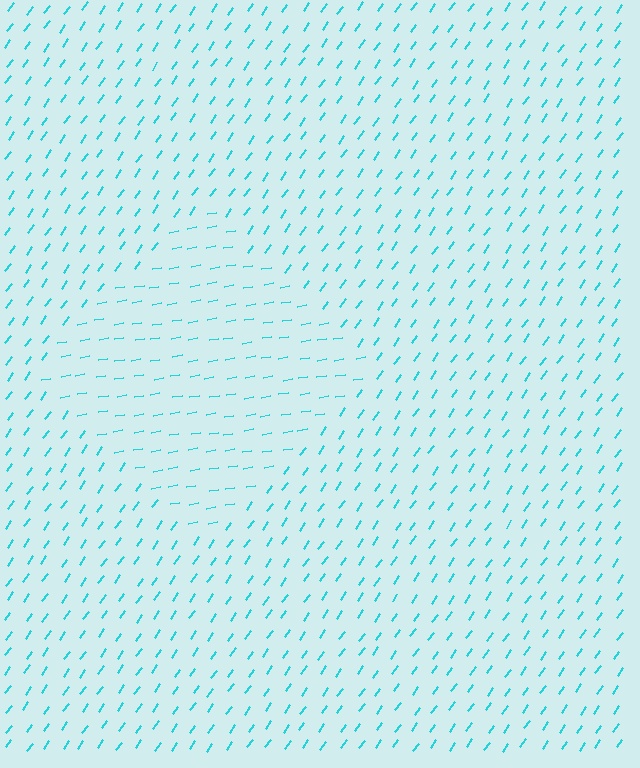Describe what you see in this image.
The image is filled with small cyan line segments. A diamond region in the image has lines oriented differently from the surrounding lines, creating a visible texture boundary.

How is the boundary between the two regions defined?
The boundary is defined purely by a change in line orientation (approximately 45 degrees difference). All lines are the same color and thickness.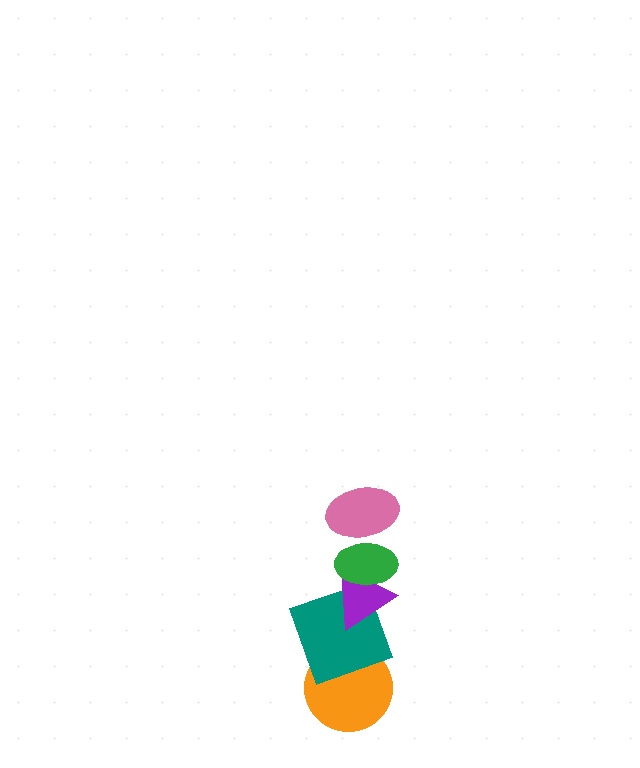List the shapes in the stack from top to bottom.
From top to bottom: the pink ellipse, the green ellipse, the purple triangle, the teal square, the orange circle.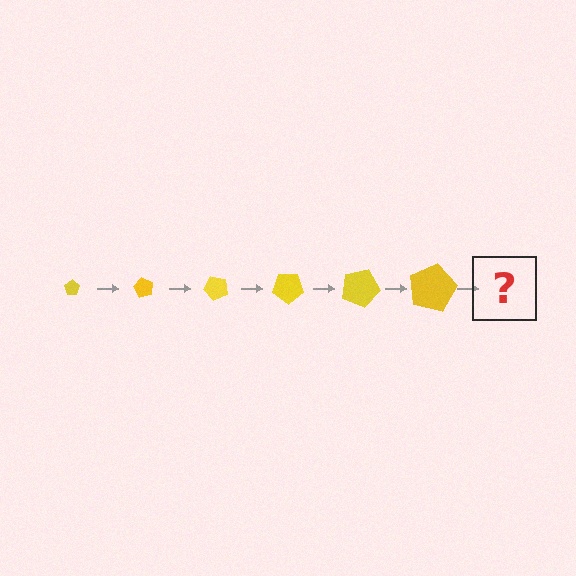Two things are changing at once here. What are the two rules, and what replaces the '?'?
The two rules are that the pentagon grows larger each step and it rotates 60 degrees each step. The '?' should be a pentagon, larger than the previous one and rotated 360 degrees from the start.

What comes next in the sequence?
The next element should be a pentagon, larger than the previous one and rotated 360 degrees from the start.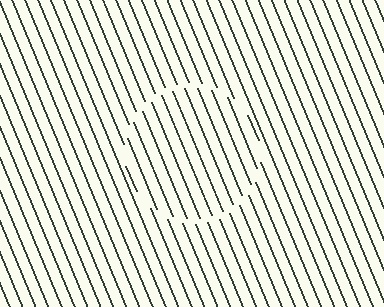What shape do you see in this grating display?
An illusory circle. The interior of the shape contains the same grating, shifted by half a period — the contour is defined by the phase discontinuity where line-ends from the inner and outer gratings abut.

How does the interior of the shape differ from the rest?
The interior of the shape contains the same grating, shifted by half a period — the contour is defined by the phase discontinuity where line-ends from the inner and outer gratings abut.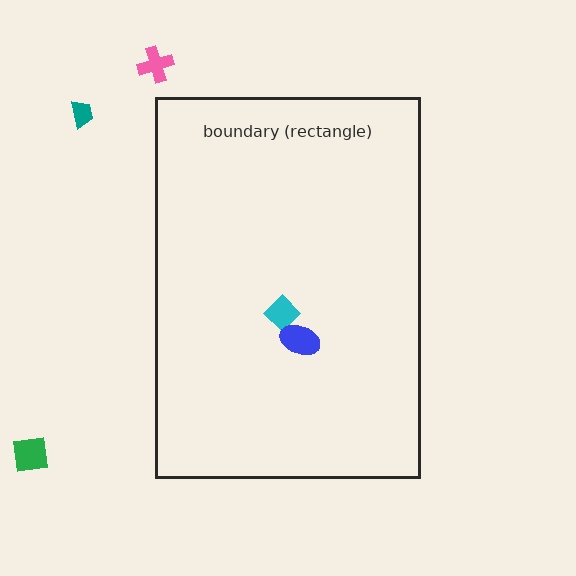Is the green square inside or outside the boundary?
Outside.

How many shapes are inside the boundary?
2 inside, 3 outside.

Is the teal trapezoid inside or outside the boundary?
Outside.